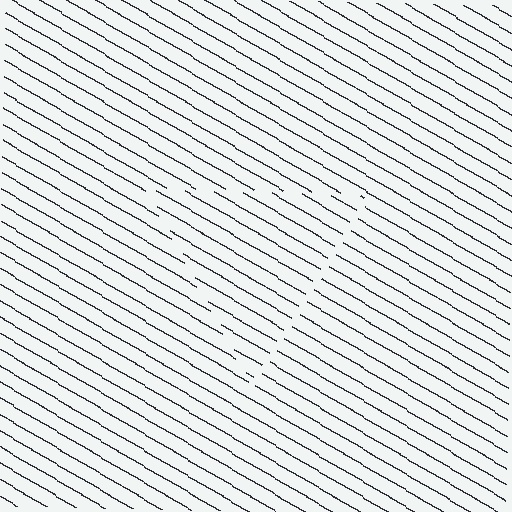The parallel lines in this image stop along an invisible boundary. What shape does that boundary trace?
An illusory triangle. The interior of the shape contains the same grating, shifted by half a period — the contour is defined by the phase discontinuity where line-ends from the inner and outer gratings abut.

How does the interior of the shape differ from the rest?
The interior of the shape contains the same grating, shifted by half a period — the contour is defined by the phase discontinuity where line-ends from the inner and outer gratings abut.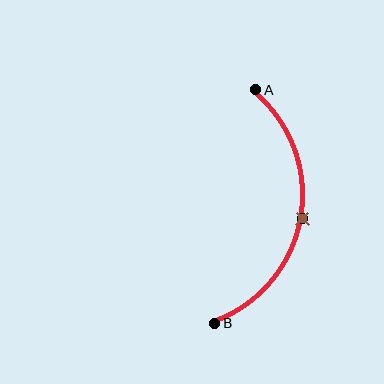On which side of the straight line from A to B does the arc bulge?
The arc bulges to the right of the straight line connecting A and B.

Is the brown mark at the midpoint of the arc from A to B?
Yes. The brown mark lies on the arc at equal arc-length from both A and B — it is the arc midpoint.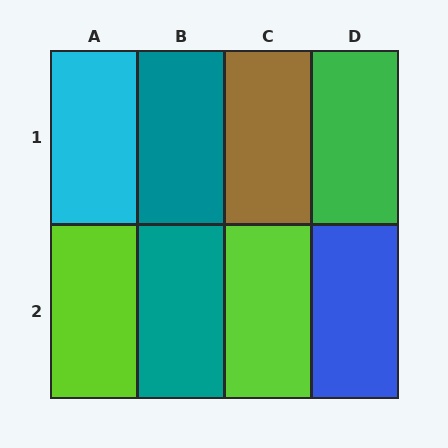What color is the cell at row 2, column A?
Lime.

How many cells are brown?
1 cell is brown.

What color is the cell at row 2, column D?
Blue.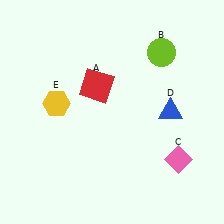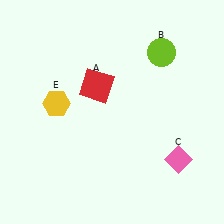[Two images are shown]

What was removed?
The blue triangle (D) was removed in Image 2.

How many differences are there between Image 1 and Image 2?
There is 1 difference between the two images.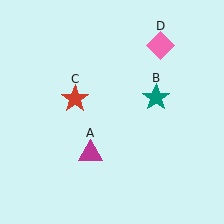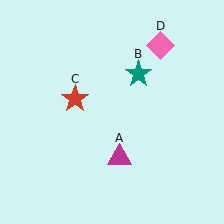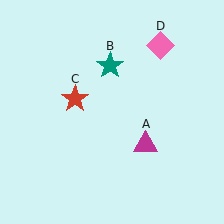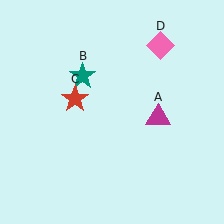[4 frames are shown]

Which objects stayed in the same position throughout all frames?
Red star (object C) and pink diamond (object D) remained stationary.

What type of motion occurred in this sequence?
The magenta triangle (object A), teal star (object B) rotated counterclockwise around the center of the scene.